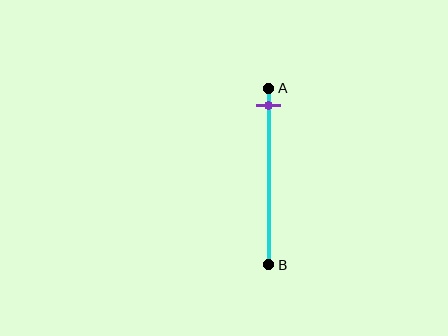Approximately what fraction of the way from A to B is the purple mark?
The purple mark is approximately 10% of the way from A to B.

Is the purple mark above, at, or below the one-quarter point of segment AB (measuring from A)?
The purple mark is above the one-quarter point of segment AB.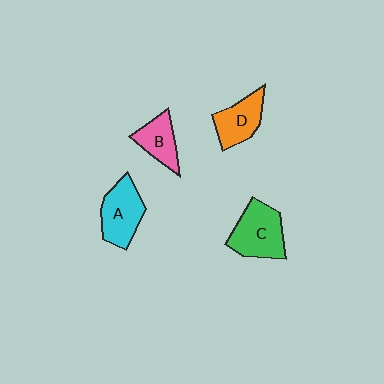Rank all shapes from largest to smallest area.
From largest to smallest: C (green), A (cyan), D (orange), B (pink).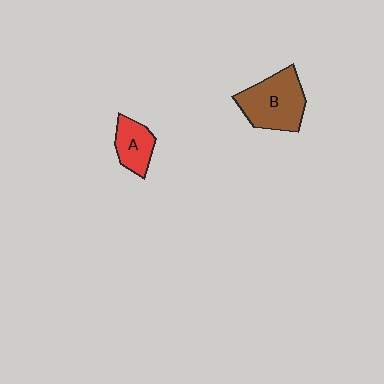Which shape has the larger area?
Shape B (brown).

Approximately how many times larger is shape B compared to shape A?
Approximately 1.8 times.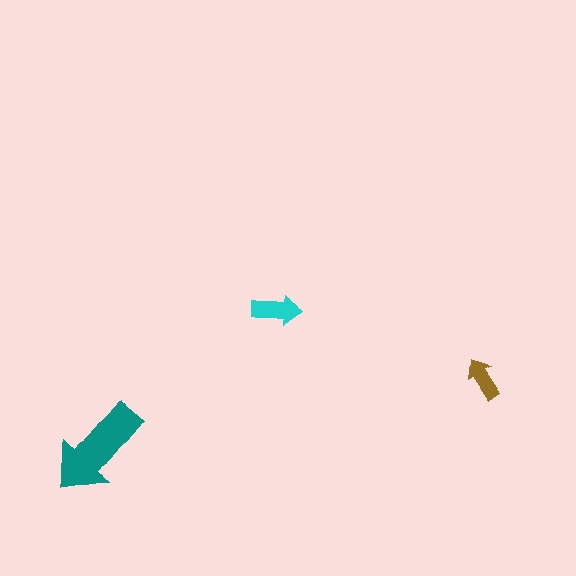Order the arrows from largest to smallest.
the teal one, the cyan one, the brown one.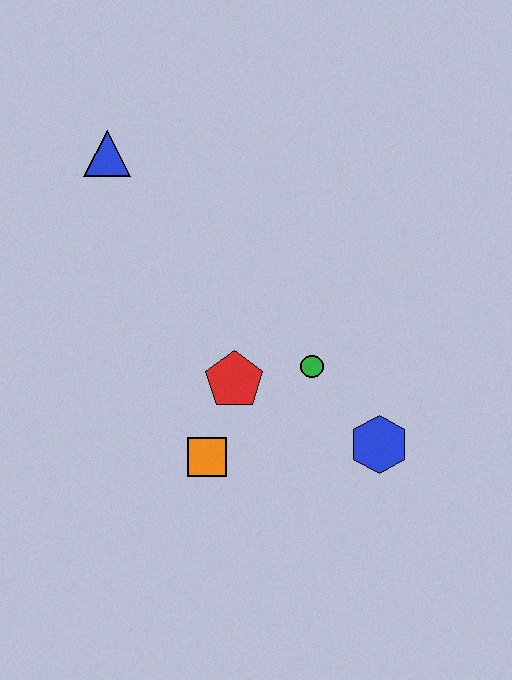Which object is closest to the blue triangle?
The red pentagon is closest to the blue triangle.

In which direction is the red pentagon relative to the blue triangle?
The red pentagon is below the blue triangle.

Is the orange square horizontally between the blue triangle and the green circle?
Yes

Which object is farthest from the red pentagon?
The blue triangle is farthest from the red pentagon.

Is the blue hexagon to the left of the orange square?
No